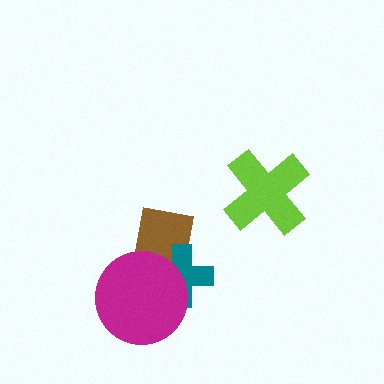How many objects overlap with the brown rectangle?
2 objects overlap with the brown rectangle.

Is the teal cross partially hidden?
Yes, it is partially covered by another shape.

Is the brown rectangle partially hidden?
Yes, it is partially covered by another shape.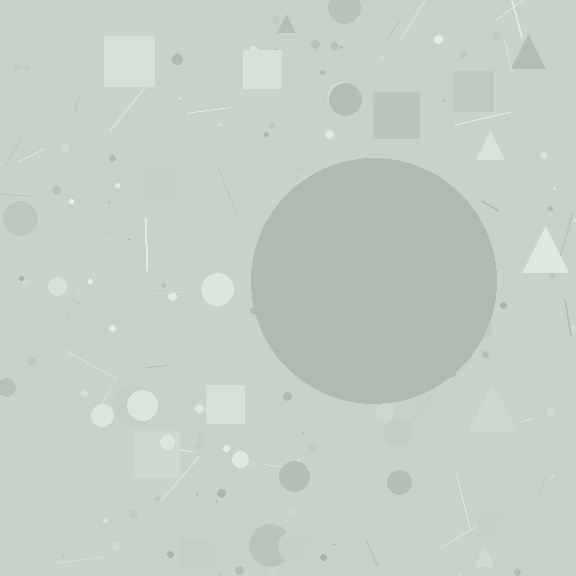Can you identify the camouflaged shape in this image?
The camouflaged shape is a circle.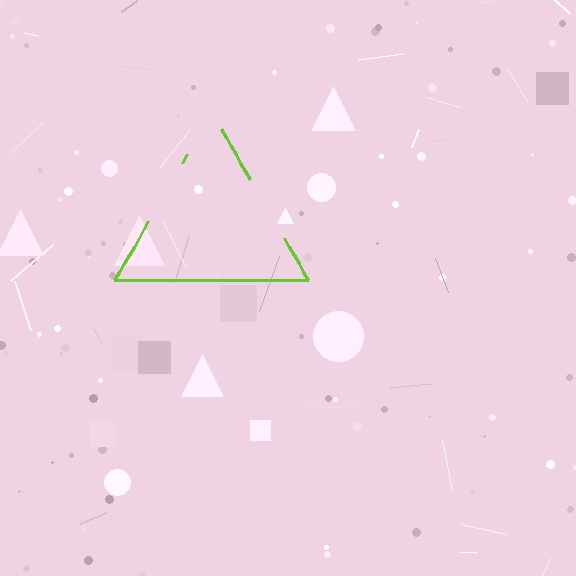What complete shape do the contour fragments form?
The contour fragments form a triangle.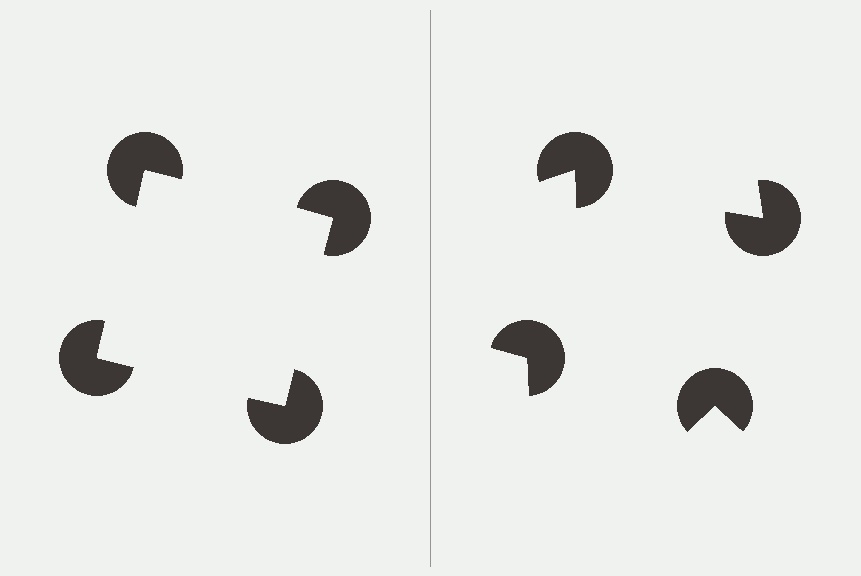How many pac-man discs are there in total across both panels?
8 — 4 on each side.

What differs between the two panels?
The pac-man discs are positioned identically on both sides; only the wedge orientations differ. On the left they align to a square; on the right they are misaligned.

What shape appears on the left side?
An illusory square.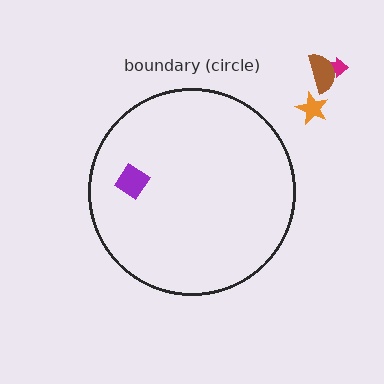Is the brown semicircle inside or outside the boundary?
Outside.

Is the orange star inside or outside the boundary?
Outside.